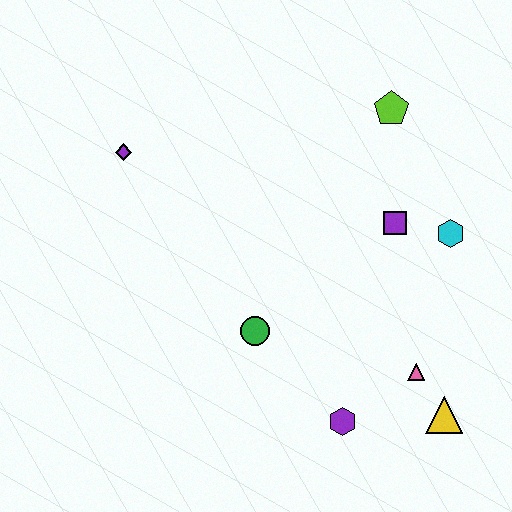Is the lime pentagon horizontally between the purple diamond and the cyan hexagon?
Yes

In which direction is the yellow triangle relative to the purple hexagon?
The yellow triangle is to the right of the purple hexagon.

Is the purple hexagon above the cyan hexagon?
No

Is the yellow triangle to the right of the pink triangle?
Yes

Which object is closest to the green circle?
The purple hexagon is closest to the green circle.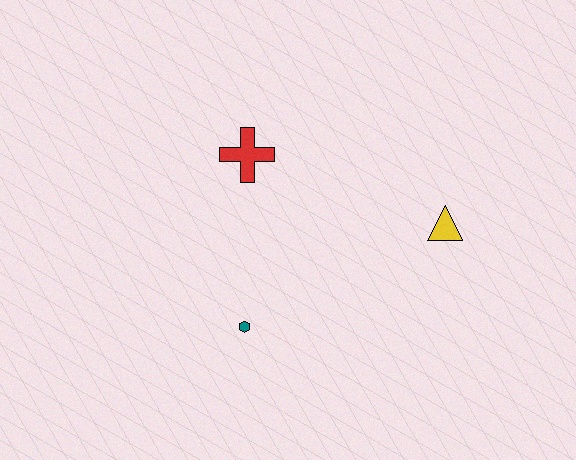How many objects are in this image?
There are 3 objects.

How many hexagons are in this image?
There is 1 hexagon.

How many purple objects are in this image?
There are no purple objects.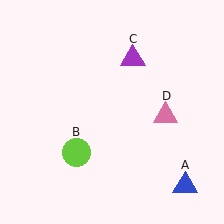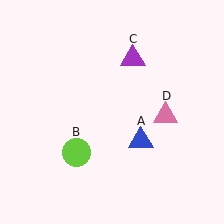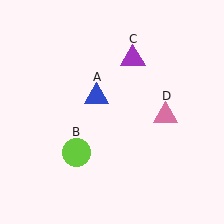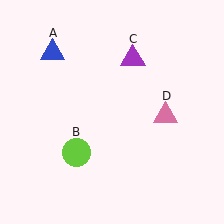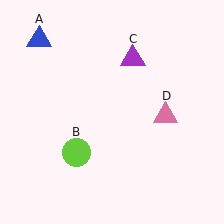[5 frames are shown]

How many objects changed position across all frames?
1 object changed position: blue triangle (object A).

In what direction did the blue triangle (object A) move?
The blue triangle (object A) moved up and to the left.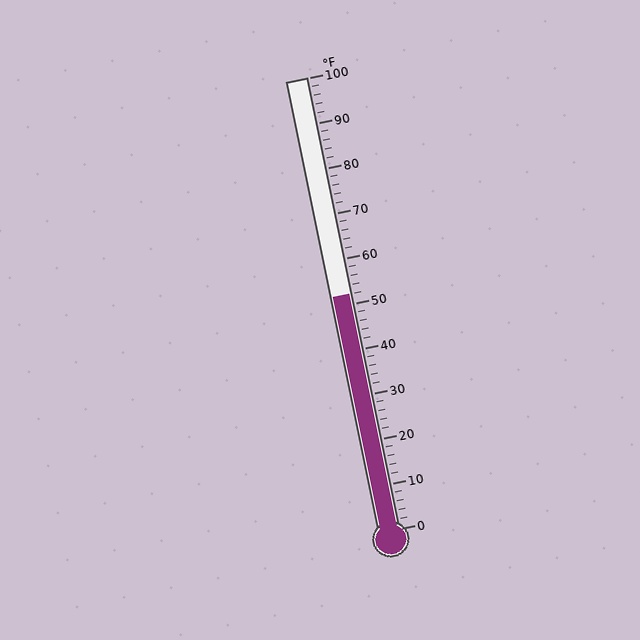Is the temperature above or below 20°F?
The temperature is above 20°F.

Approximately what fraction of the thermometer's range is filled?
The thermometer is filled to approximately 50% of its range.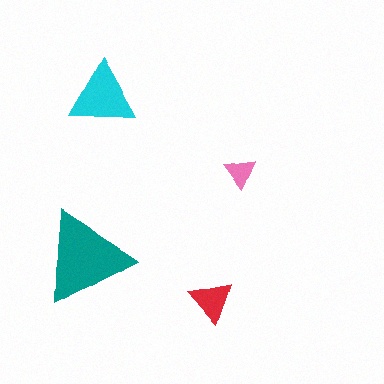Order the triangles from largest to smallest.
the teal one, the cyan one, the red one, the pink one.